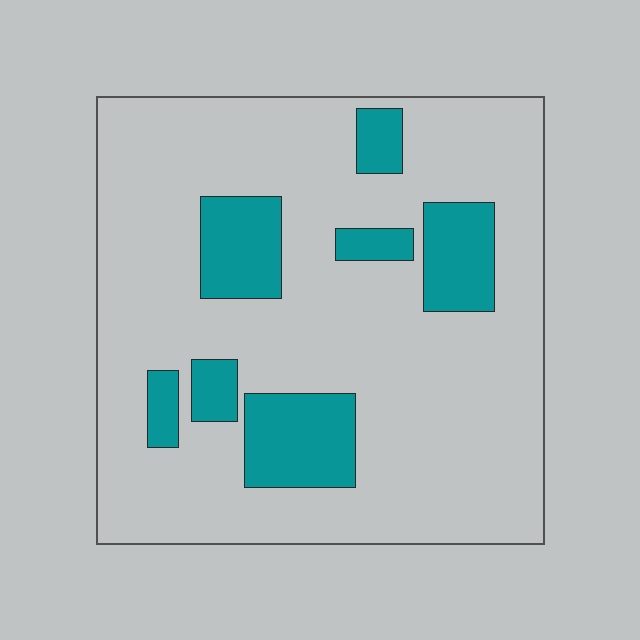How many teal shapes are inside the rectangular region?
7.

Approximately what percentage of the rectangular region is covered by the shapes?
Approximately 20%.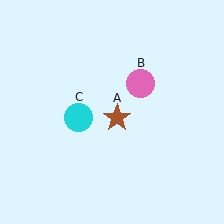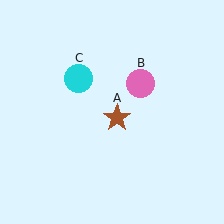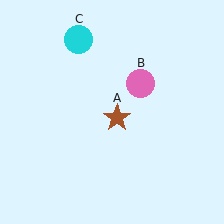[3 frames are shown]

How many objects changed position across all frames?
1 object changed position: cyan circle (object C).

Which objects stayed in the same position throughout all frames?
Brown star (object A) and pink circle (object B) remained stationary.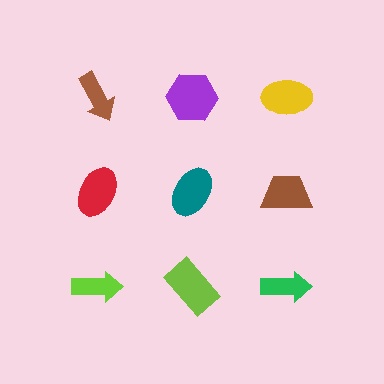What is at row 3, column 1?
A lime arrow.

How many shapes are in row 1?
3 shapes.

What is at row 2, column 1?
A red ellipse.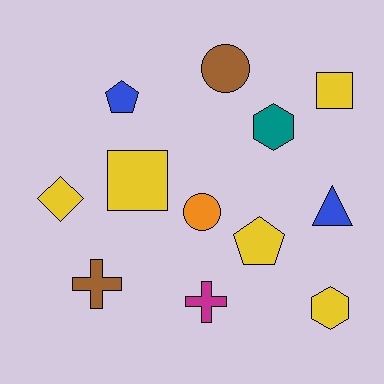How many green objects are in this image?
There are no green objects.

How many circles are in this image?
There are 2 circles.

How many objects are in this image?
There are 12 objects.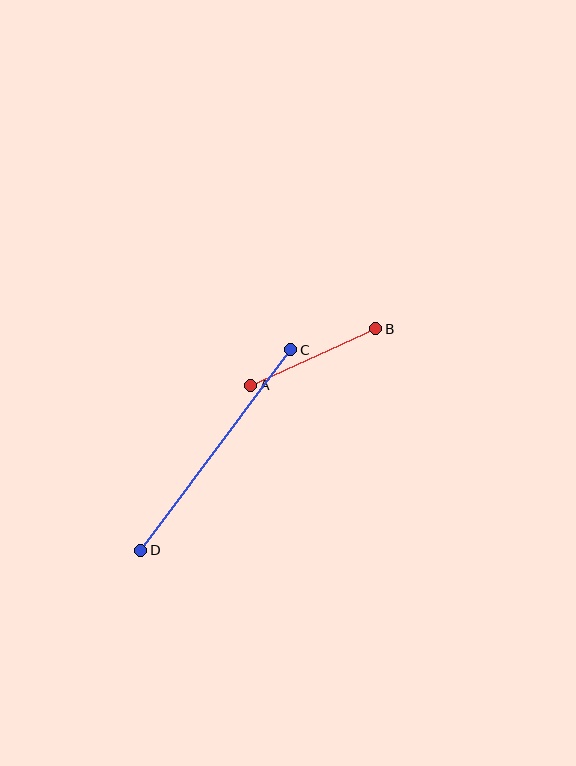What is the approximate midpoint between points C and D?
The midpoint is at approximately (216, 450) pixels.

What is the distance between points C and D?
The distance is approximately 251 pixels.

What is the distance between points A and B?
The distance is approximately 137 pixels.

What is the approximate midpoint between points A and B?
The midpoint is at approximately (313, 357) pixels.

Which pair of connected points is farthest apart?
Points C and D are farthest apart.